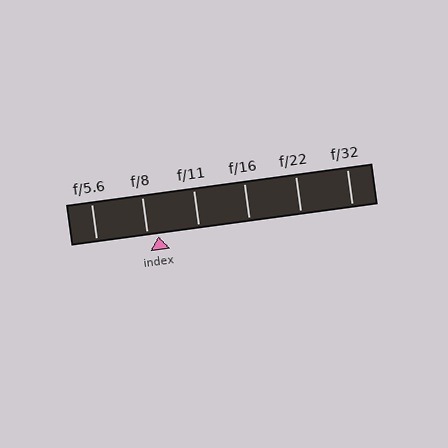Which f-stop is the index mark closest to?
The index mark is closest to f/8.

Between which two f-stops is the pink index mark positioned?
The index mark is between f/8 and f/11.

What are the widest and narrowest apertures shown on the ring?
The widest aperture shown is f/5.6 and the narrowest is f/32.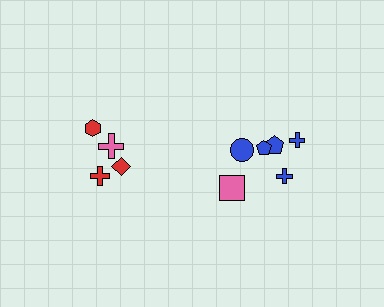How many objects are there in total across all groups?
There are 10 objects.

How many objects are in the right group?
There are 6 objects.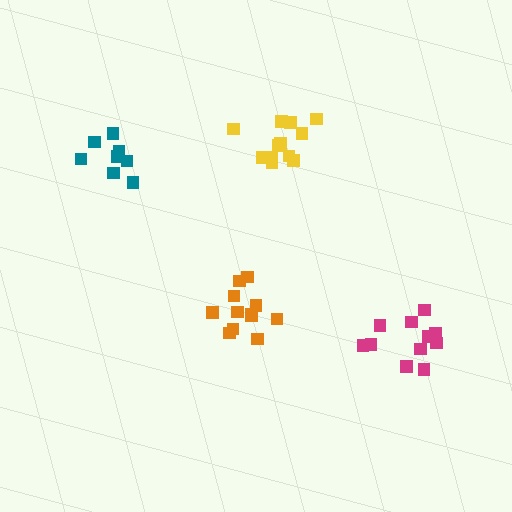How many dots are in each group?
Group 1: 12 dots, Group 2: 13 dots, Group 3: 11 dots, Group 4: 8 dots (44 total).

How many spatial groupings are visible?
There are 4 spatial groupings.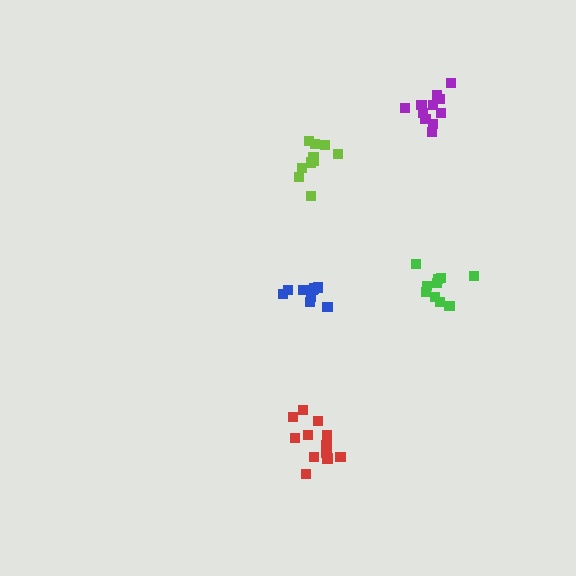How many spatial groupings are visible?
There are 5 spatial groupings.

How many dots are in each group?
Group 1: 10 dots, Group 2: 11 dots, Group 3: 12 dots, Group 4: 11 dots, Group 5: 10 dots (54 total).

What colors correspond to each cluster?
The clusters are colored: lime, blue, red, purple, green.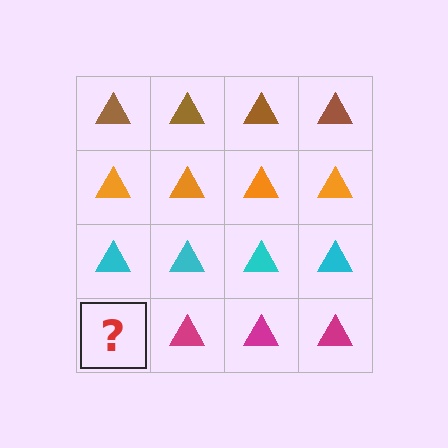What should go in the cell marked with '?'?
The missing cell should contain a magenta triangle.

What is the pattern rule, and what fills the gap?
The rule is that each row has a consistent color. The gap should be filled with a magenta triangle.